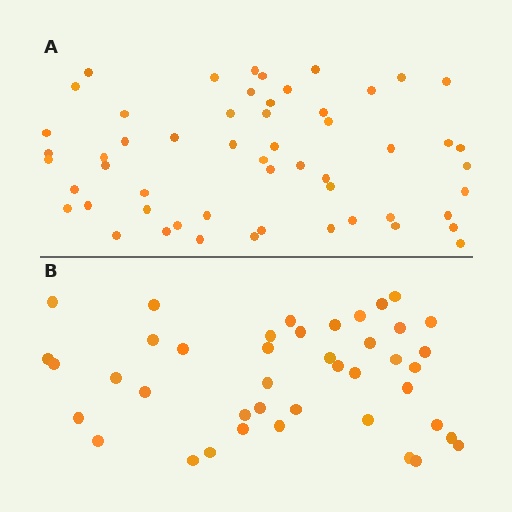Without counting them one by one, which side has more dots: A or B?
Region A (the top region) has more dots.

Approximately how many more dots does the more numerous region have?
Region A has approximately 15 more dots than region B.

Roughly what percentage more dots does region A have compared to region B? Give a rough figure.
About 30% more.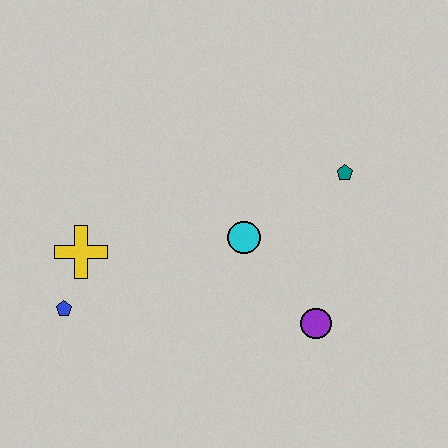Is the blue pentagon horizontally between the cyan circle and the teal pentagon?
No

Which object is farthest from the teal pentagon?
The blue pentagon is farthest from the teal pentagon.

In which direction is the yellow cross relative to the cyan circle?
The yellow cross is to the left of the cyan circle.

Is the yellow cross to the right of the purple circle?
No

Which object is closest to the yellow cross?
The blue pentagon is closest to the yellow cross.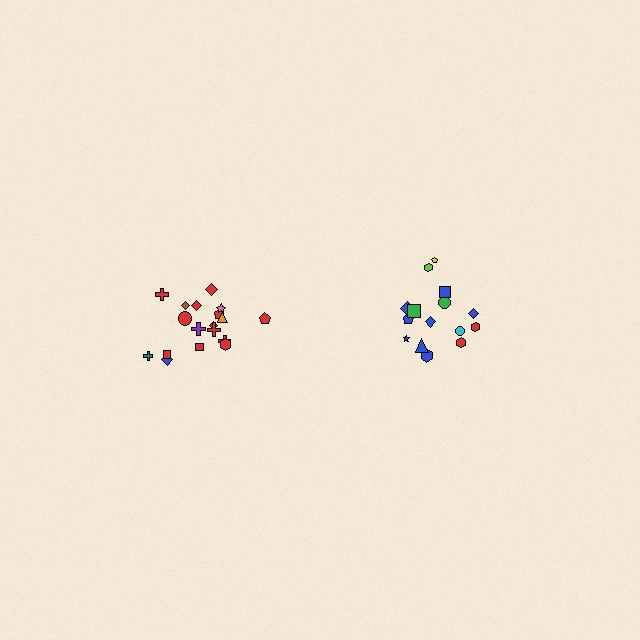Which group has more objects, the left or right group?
The left group.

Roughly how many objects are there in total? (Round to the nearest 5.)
Roughly 35 objects in total.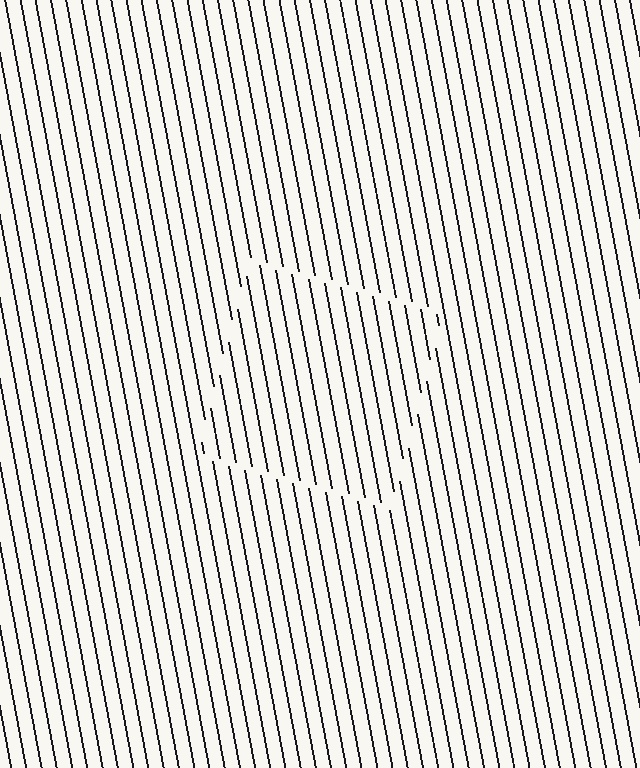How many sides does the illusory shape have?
4 sides — the line-ends trace a square.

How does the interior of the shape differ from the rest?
The interior of the shape contains the same grating, shifted by half a period — the contour is defined by the phase discontinuity where line-ends from the inner and outer gratings abut.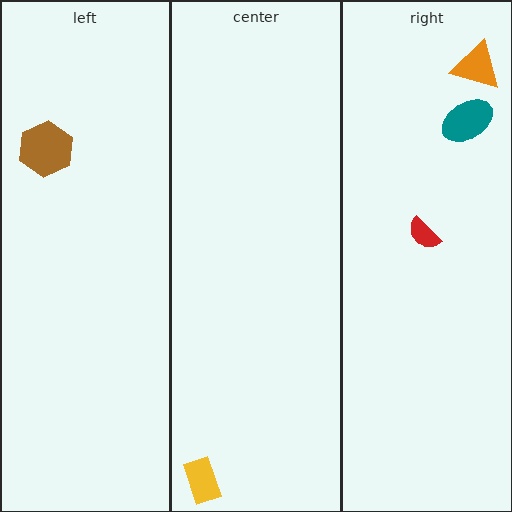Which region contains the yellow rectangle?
The center region.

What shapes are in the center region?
The yellow rectangle.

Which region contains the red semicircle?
The right region.